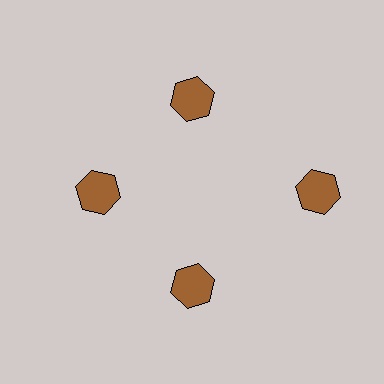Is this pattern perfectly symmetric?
No. The 4 brown hexagons are arranged in a ring, but one element near the 3 o'clock position is pushed outward from the center, breaking the 4-fold rotational symmetry.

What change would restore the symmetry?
The symmetry would be restored by moving it inward, back onto the ring so that all 4 hexagons sit at equal angles and equal distance from the center.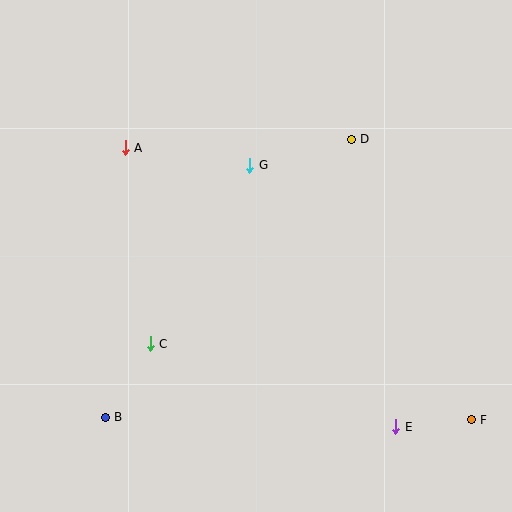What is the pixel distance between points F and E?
The distance between F and E is 76 pixels.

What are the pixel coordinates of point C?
Point C is at (150, 344).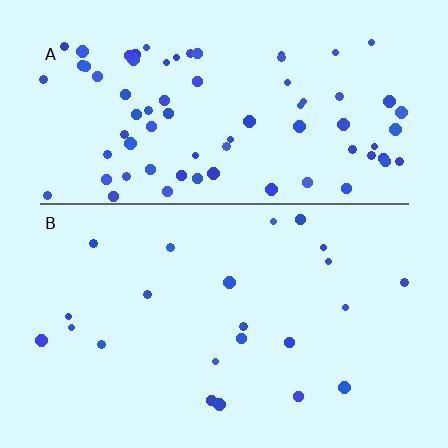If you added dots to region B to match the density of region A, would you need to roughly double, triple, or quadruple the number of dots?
Approximately triple.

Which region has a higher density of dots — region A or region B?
A (the top).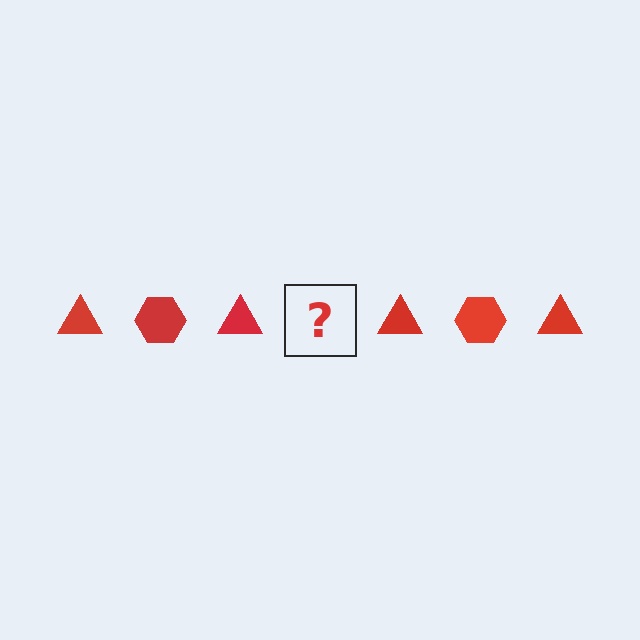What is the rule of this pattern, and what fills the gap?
The rule is that the pattern cycles through triangle, hexagon shapes in red. The gap should be filled with a red hexagon.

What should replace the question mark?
The question mark should be replaced with a red hexagon.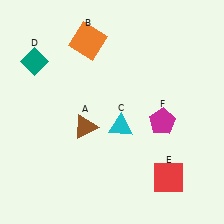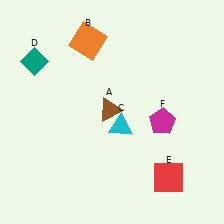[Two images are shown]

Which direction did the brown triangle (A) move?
The brown triangle (A) moved right.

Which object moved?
The brown triangle (A) moved right.